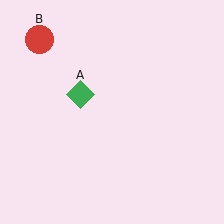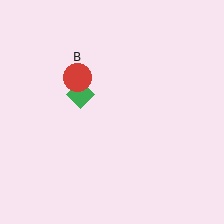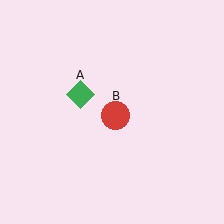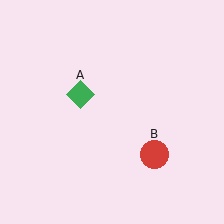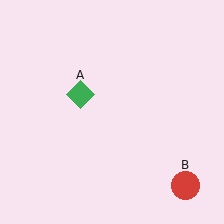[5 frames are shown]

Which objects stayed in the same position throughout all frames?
Green diamond (object A) remained stationary.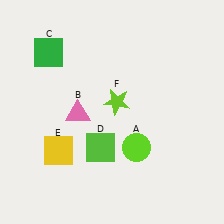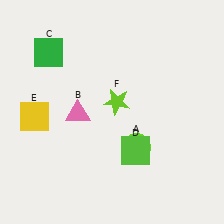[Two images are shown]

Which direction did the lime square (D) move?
The lime square (D) moved right.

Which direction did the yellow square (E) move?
The yellow square (E) moved up.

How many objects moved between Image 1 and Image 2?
2 objects moved between the two images.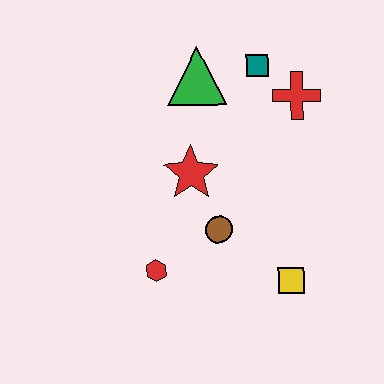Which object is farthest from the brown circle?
The teal square is farthest from the brown circle.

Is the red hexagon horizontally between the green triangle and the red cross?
No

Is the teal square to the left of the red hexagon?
No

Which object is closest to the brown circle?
The red star is closest to the brown circle.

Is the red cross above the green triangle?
No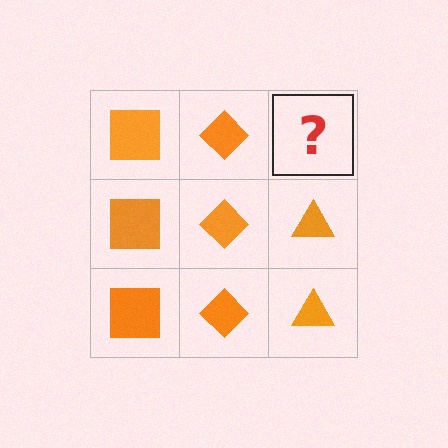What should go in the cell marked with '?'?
The missing cell should contain an orange triangle.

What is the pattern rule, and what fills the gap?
The rule is that each column has a consistent shape. The gap should be filled with an orange triangle.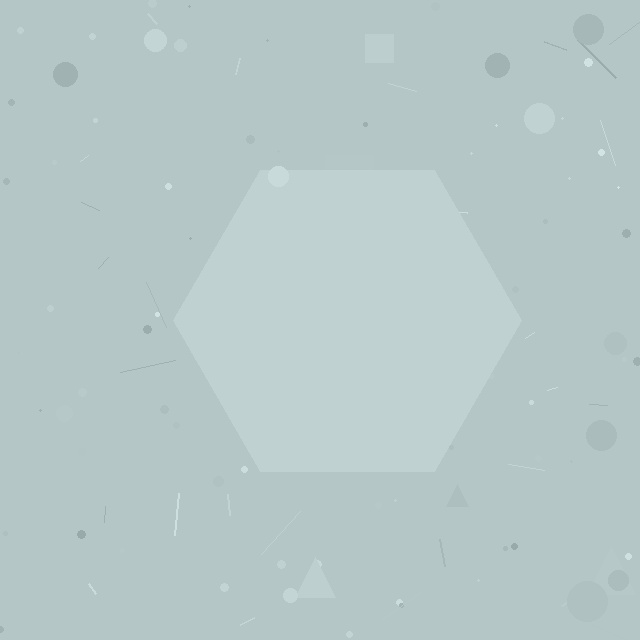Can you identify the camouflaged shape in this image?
The camouflaged shape is a hexagon.